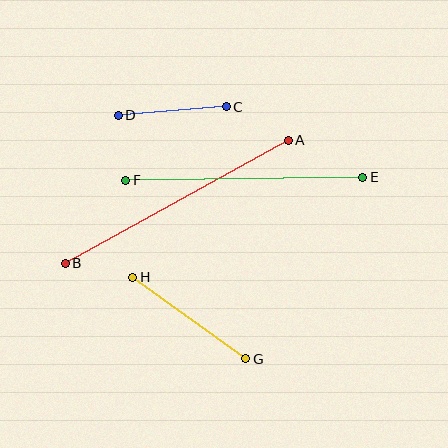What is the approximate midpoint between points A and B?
The midpoint is at approximately (177, 202) pixels.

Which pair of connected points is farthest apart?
Points A and B are farthest apart.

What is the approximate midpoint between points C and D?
The midpoint is at approximately (172, 111) pixels.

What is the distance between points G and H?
The distance is approximately 140 pixels.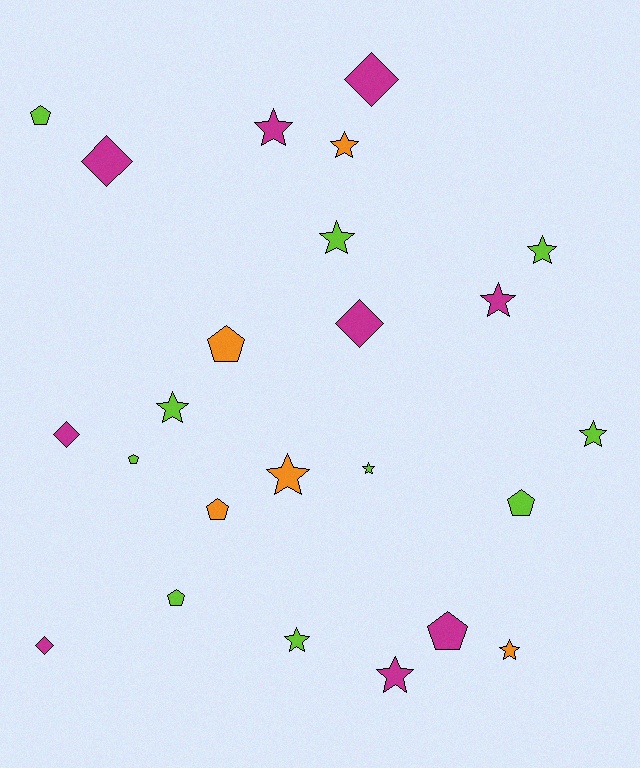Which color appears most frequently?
Lime, with 10 objects.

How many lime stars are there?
There are 6 lime stars.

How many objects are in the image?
There are 24 objects.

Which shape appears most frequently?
Star, with 12 objects.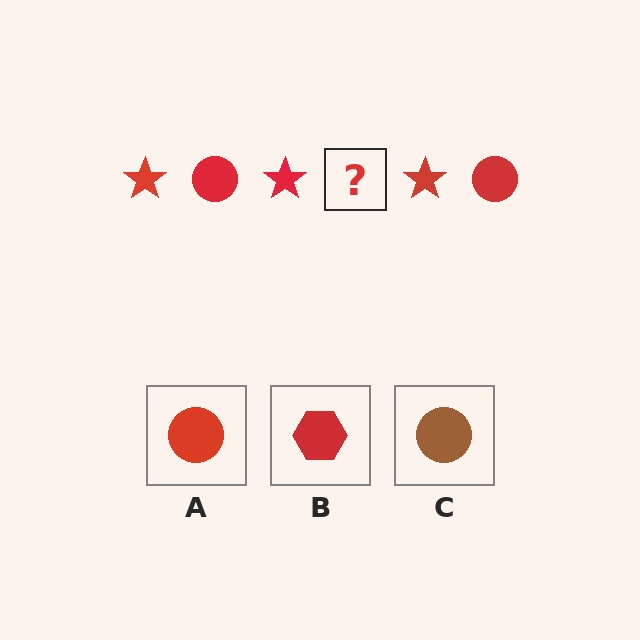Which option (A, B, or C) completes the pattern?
A.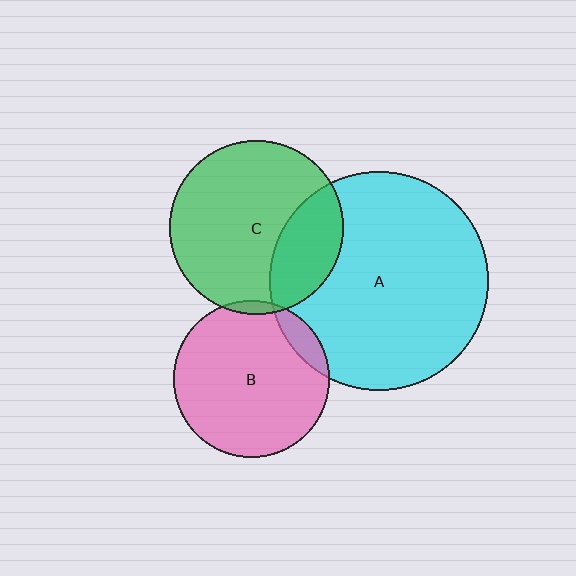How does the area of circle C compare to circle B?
Approximately 1.2 times.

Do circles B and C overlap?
Yes.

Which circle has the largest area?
Circle A (cyan).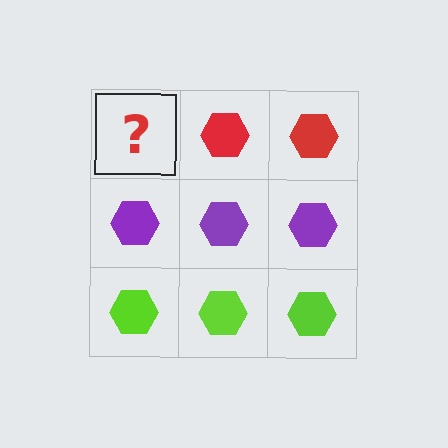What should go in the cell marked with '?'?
The missing cell should contain a red hexagon.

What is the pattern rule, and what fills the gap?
The rule is that each row has a consistent color. The gap should be filled with a red hexagon.